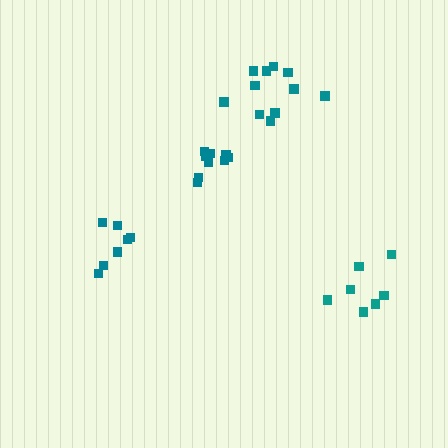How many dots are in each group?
Group 1: 9 dots, Group 2: 11 dots, Group 3: 7 dots, Group 4: 7 dots (34 total).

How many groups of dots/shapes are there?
There are 4 groups.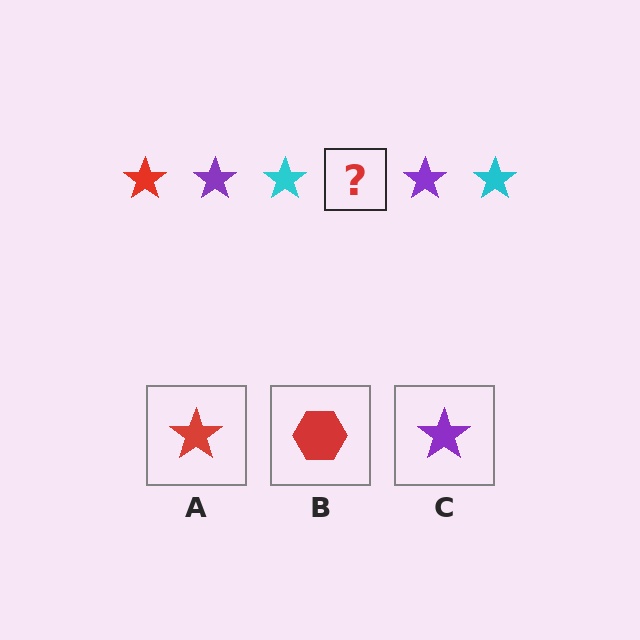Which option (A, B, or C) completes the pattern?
A.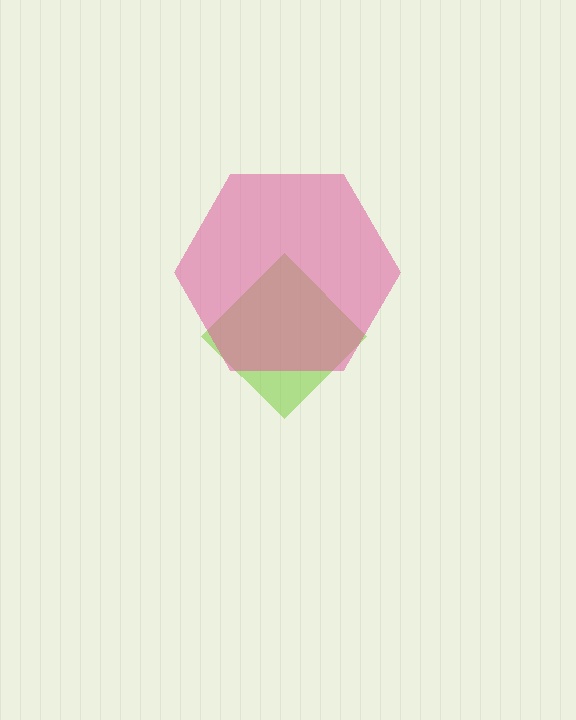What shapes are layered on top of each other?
The layered shapes are: a lime diamond, a pink hexagon.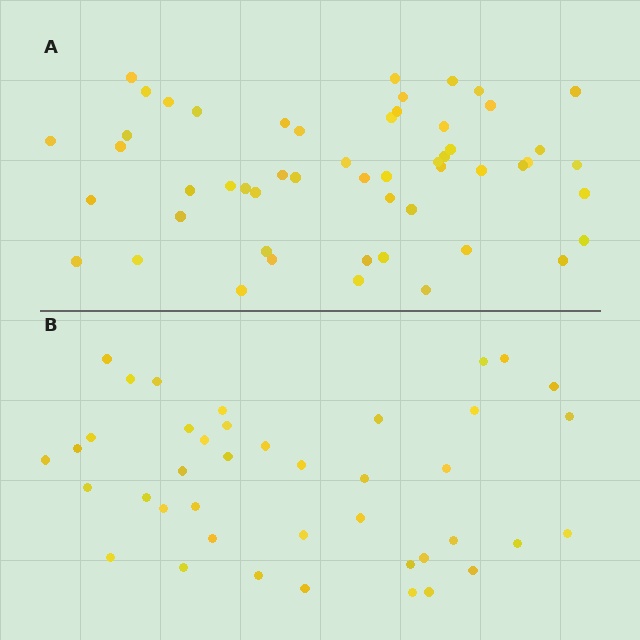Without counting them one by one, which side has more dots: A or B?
Region A (the top region) has more dots.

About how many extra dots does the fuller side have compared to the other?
Region A has roughly 12 or so more dots than region B.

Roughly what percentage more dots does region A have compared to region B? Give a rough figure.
About 30% more.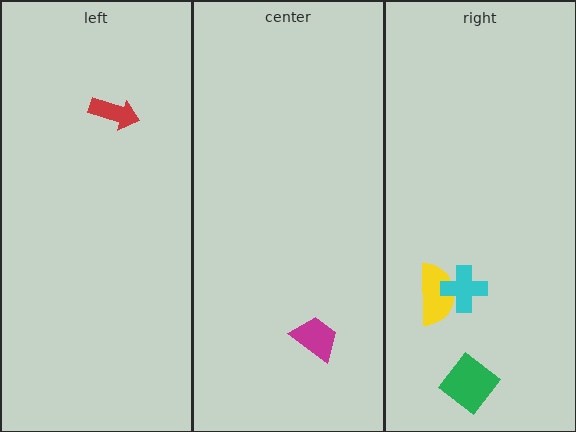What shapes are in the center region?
The magenta trapezoid.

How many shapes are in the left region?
1.